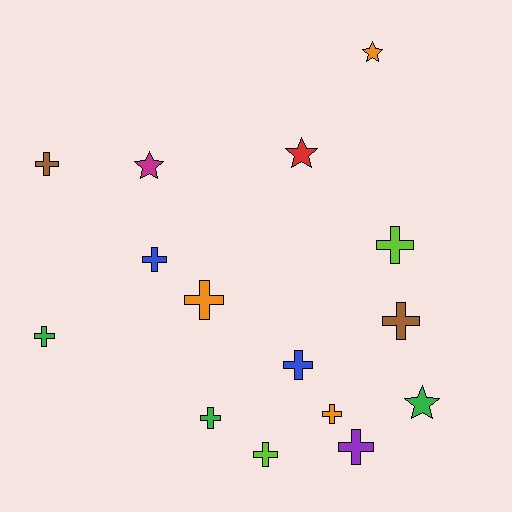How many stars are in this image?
There are 4 stars.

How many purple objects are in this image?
There is 1 purple object.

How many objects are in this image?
There are 15 objects.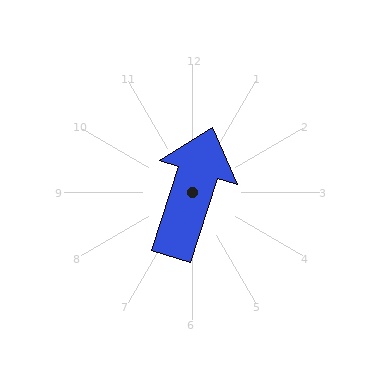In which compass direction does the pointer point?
North.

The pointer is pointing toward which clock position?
Roughly 1 o'clock.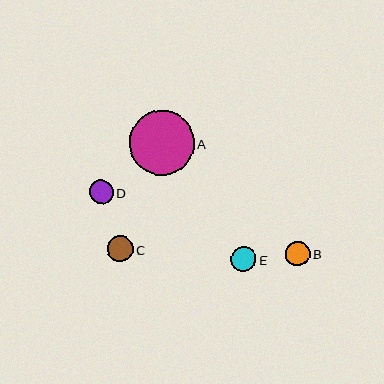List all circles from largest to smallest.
From largest to smallest: A, C, E, B, D.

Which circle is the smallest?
Circle D is the smallest with a size of approximately 24 pixels.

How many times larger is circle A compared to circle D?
Circle A is approximately 2.7 times the size of circle D.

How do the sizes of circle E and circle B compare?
Circle E and circle B are approximately the same size.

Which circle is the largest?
Circle A is the largest with a size of approximately 65 pixels.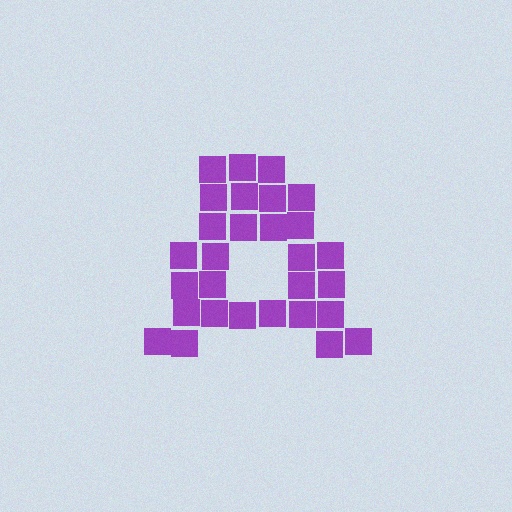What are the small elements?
The small elements are squares.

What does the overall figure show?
The overall figure shows the letter A.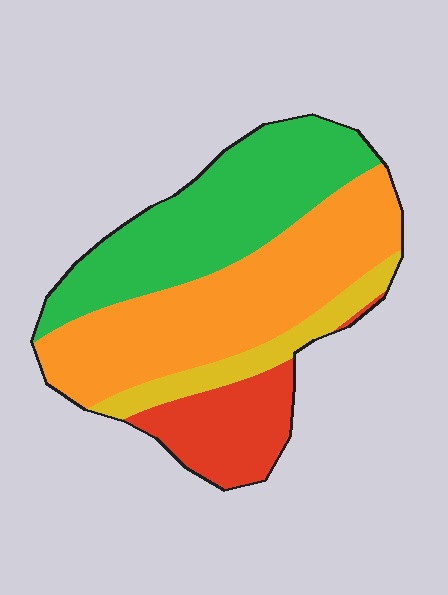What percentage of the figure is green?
Green takes up between a third and a half of the figure.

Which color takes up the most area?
Orange, at roughly 40%.